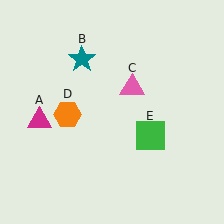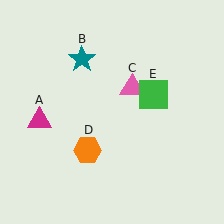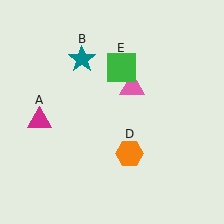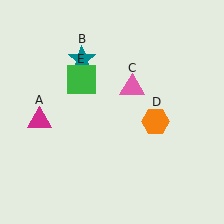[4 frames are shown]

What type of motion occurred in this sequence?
The orange hexagon (object D), green square (object E) rotated counterclockwise around the center of the scene.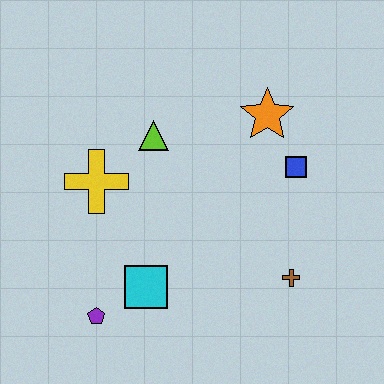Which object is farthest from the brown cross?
The yellow cross is farthest from the brown cross.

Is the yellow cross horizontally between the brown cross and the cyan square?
No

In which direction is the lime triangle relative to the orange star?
The lime triangle is to the left of the orange star.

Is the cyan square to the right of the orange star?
No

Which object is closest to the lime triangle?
The yellow cross is closest to the lime triangle.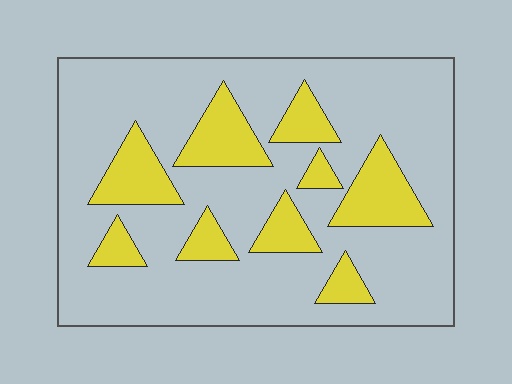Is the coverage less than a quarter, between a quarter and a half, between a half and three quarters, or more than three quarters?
Less than a quarter.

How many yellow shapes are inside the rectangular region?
9.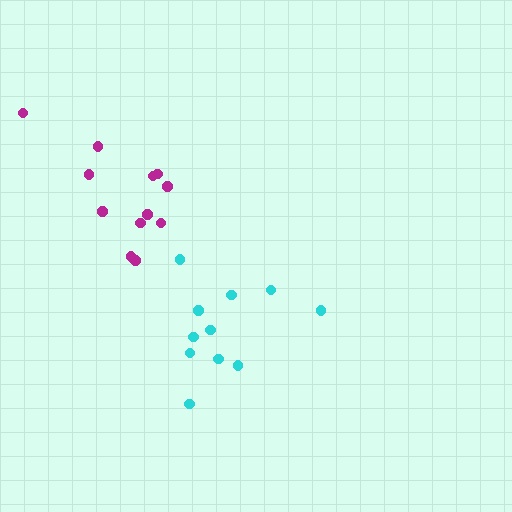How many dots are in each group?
Group 1: 11 dots, Group 2: 12 dots (23 total).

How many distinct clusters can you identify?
There are 2 distinct clusters.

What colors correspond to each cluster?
The clusters are colored: cyan, magenta.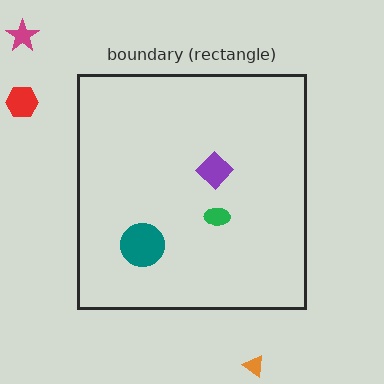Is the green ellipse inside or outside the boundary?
Inside.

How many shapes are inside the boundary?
3 inside, 3 outside.